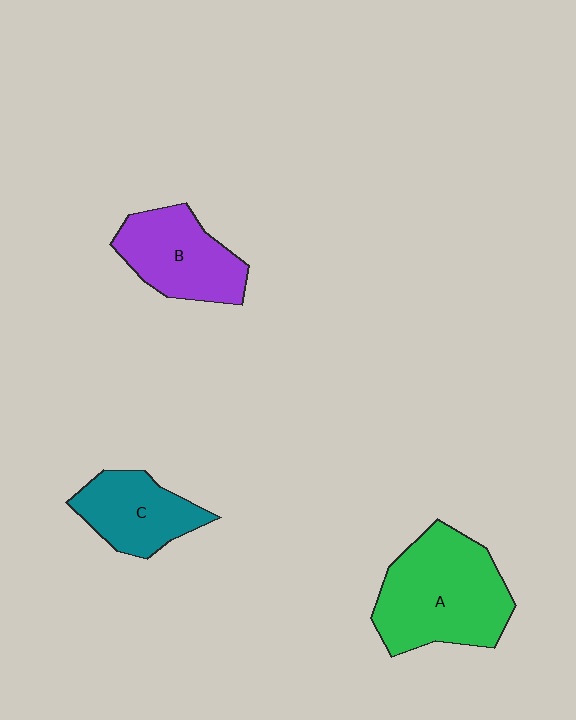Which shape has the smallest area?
Shape C (teal).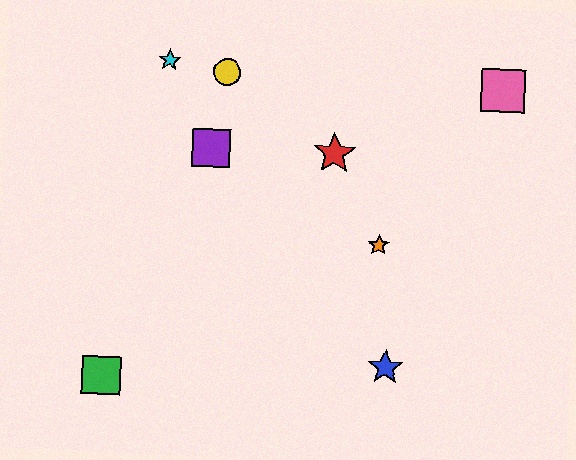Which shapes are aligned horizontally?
The red star, the purple square are aligned horizontally.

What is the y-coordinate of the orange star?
The orange star is at y≈245.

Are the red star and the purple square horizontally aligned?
Yes, both are at y≈154.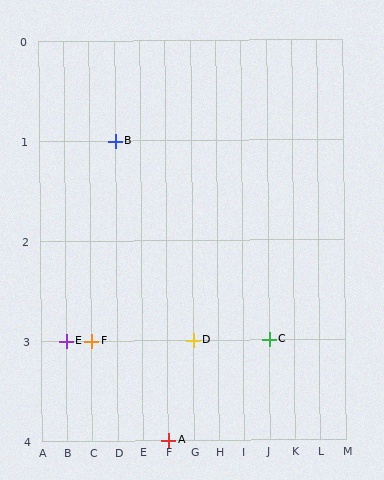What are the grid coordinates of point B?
Point B is at grid coordinates (D, 1).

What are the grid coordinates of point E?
Point E is at grid coordinates (B, 3).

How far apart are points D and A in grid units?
Points D and A are 1 column and 1 row apart (about 1.4 grid units diagonally).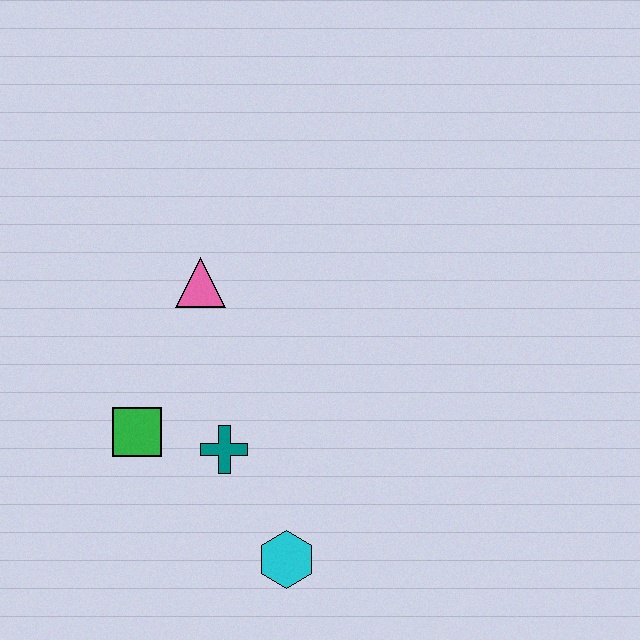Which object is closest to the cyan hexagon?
The teal cross is closest to the cyan hexagon.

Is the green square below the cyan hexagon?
No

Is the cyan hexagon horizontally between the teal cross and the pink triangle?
No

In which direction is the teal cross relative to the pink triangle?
The teal cross is below the pink triangle.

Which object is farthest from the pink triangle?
The cyan hexagon is farthest from the pink triangle.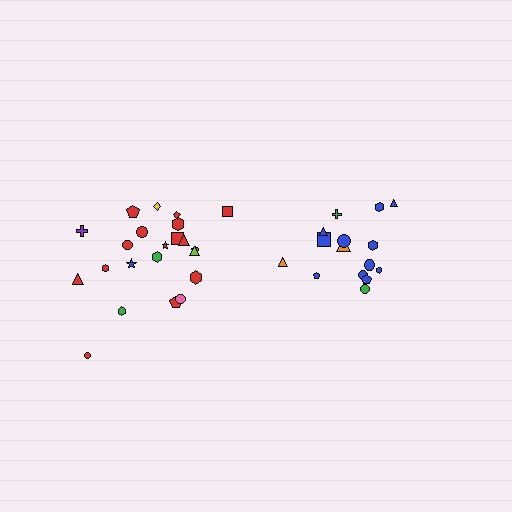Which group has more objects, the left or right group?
The left group.